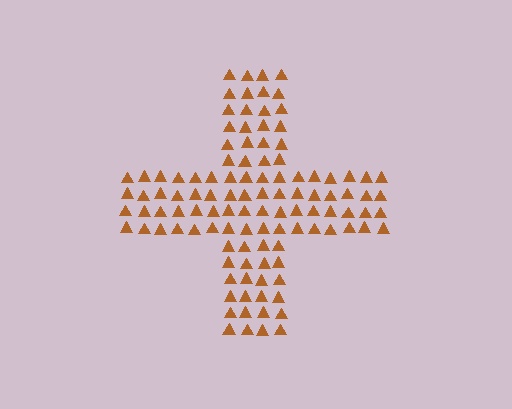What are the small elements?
The small elements are triangles.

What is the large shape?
The large shape is a cross.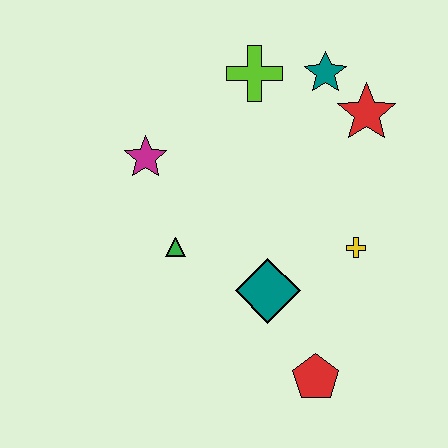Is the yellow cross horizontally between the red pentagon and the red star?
Yes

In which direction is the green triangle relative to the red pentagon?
The green triangle is to the left of the red pentagon.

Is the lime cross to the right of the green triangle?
Yes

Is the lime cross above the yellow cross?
Yes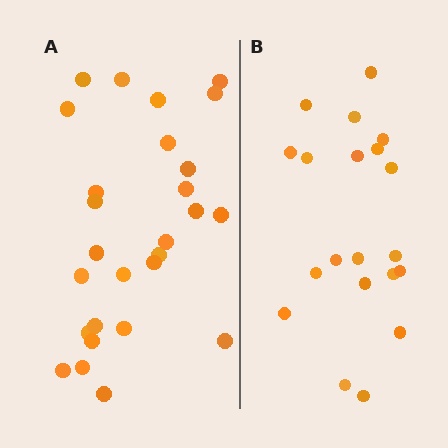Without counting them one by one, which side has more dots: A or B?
Region A (the left region) has more dots.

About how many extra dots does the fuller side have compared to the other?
Region A has roughly 8 or so more dots than region B.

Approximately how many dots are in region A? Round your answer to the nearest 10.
About 30 dots. (The exact count is 27, which rounds to 30.)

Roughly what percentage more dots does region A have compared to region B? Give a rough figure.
About 35% more.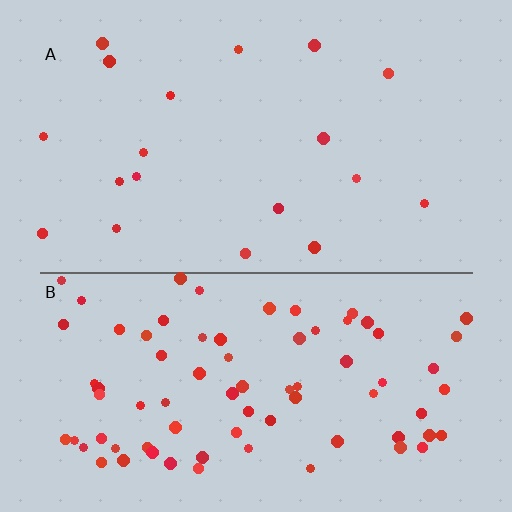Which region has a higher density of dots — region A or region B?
B (the bottom).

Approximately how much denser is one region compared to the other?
Approximately 4.1× — region B over region A.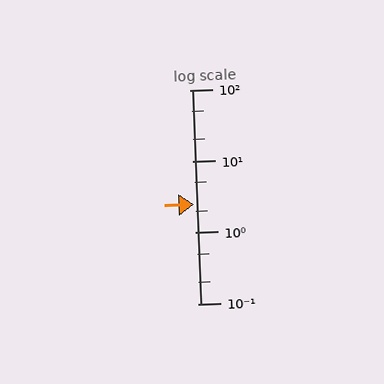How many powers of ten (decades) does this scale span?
The scale spans 3 decades, from 0.1 to 100.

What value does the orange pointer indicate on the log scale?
The pointer indicates approximately 2.5.